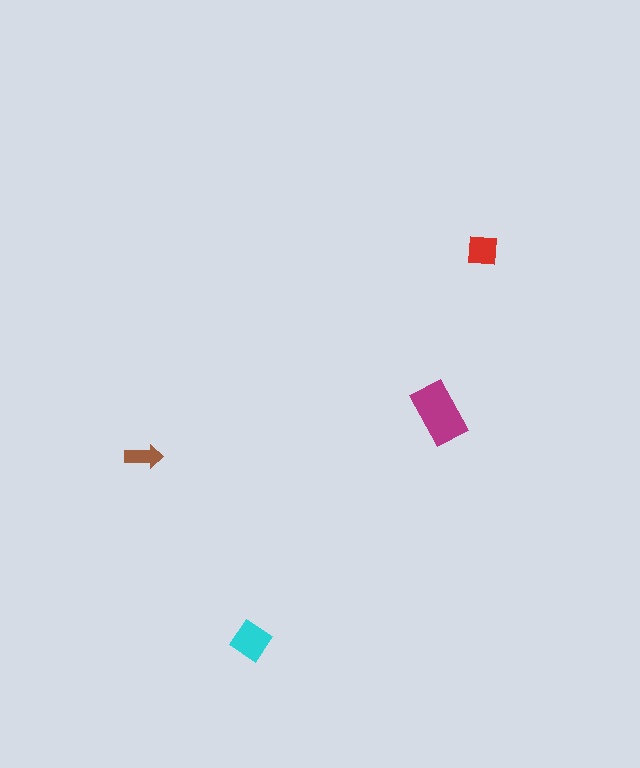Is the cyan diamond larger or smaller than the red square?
Larger.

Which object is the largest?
The magenta rectangle.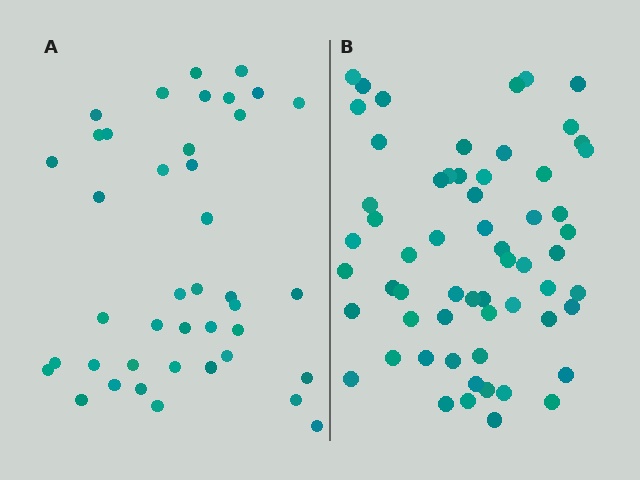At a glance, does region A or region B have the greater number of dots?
Region B (the right region) has more dots.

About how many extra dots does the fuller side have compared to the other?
Region B has approximately 20 more dots than region A.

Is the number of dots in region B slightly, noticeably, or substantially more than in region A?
Region B has substantially more. The ratio is roughly 1.5 to 1.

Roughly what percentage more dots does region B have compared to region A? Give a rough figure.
About 45% more.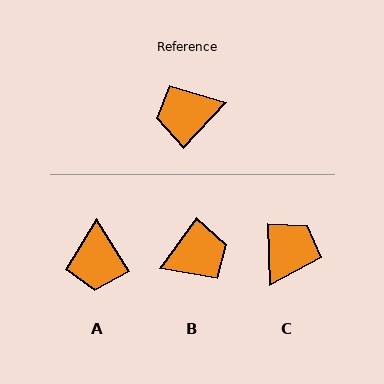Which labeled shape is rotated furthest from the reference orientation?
B, about 173 degrees away.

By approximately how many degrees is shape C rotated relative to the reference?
Approximately 135 degrees clockwise.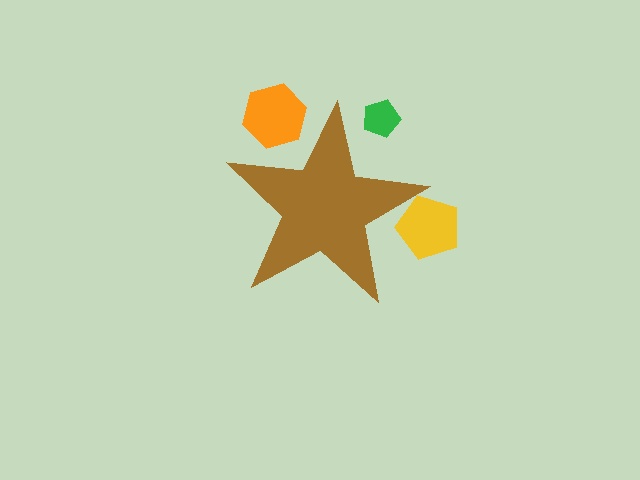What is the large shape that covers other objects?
A brown star.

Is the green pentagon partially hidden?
Yes, the green pentagon is partially hidden behind the brown star.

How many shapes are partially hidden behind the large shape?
3 shapes are partially hidden.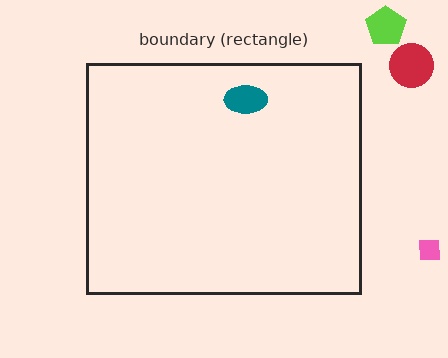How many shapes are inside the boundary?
1 inside, 3 outside.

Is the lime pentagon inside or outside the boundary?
Outside.